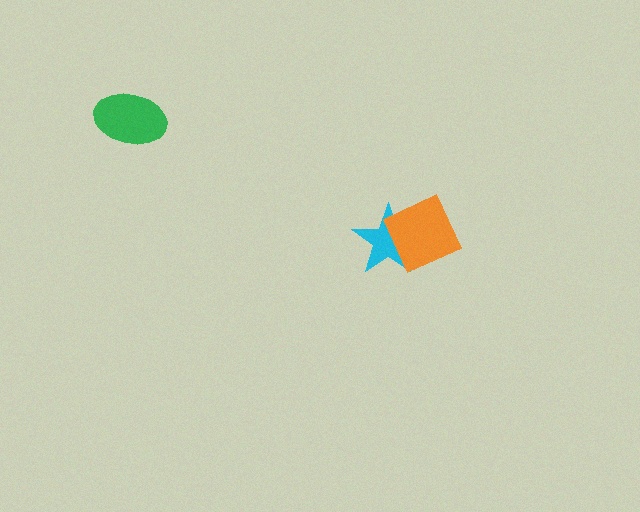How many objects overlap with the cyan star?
1 object overlaps with the cyan star.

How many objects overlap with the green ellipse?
0 objects overlap with the green ellipse.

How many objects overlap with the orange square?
1 object overlaps with the orange square.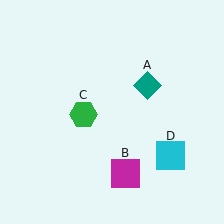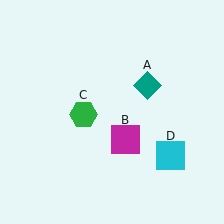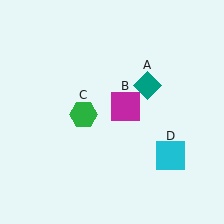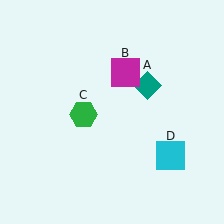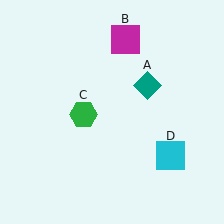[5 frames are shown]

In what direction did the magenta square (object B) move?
The magenta square (object B) moved up.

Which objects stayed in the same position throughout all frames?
Teal diamond (object A) and green hexagon (object C) and cyan square (object D) remained stationary.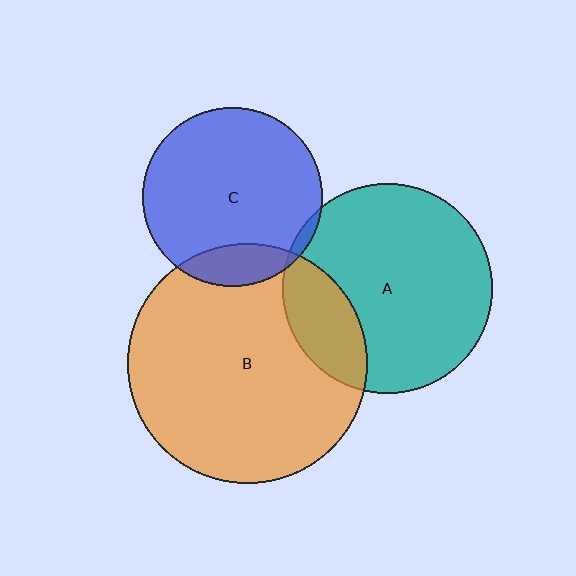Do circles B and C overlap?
Yes.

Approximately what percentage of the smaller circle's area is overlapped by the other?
Approximately 15%.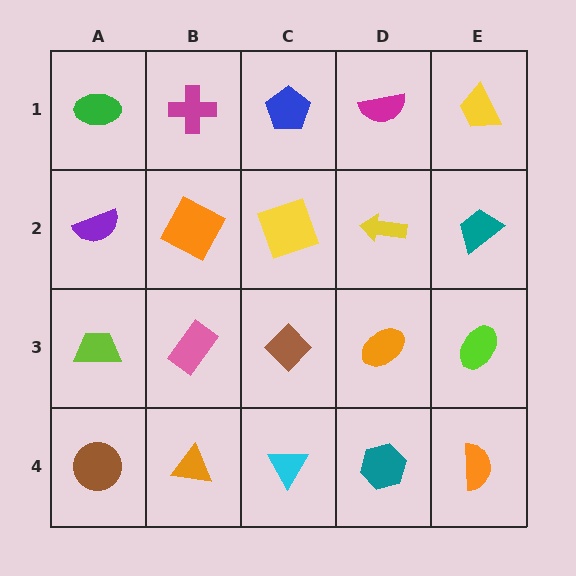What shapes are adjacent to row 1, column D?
A yellow arrow (row 2, column D), a blue pentagon (row 1, column C), a yellow trapezoid (row 1, column E).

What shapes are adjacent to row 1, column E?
A teal trapezoid (row 2, column E), a magenta semicircle (row 1, column D).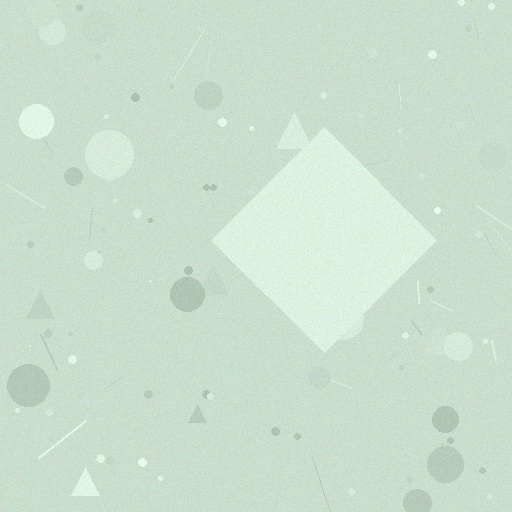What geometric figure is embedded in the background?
A diamond is embedded in the background.